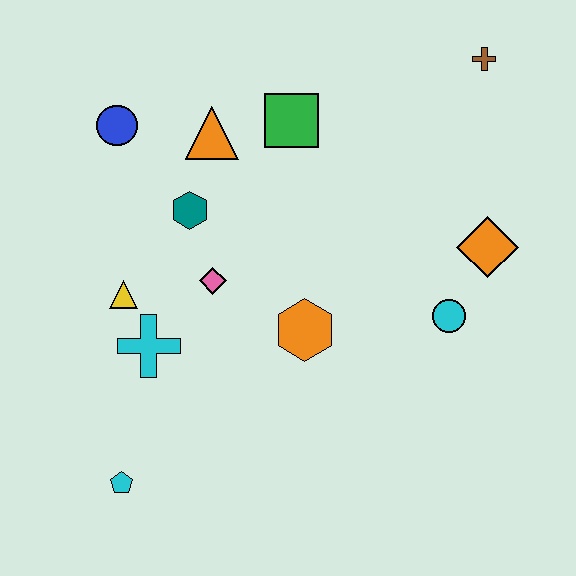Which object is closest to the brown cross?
The orange diamond is closest to the brown cross.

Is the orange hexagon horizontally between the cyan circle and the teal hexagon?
Yes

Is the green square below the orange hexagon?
No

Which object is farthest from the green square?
The cyan pentagon is farthest from the green square.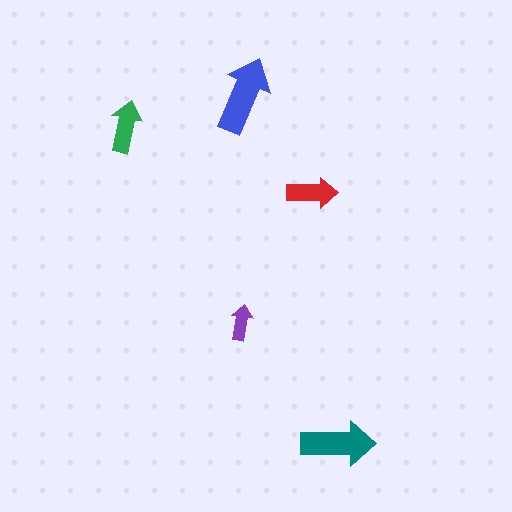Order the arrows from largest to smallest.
the blue one, the teal one, the green one, the red one, the purple one.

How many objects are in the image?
There are 5 objects in the image.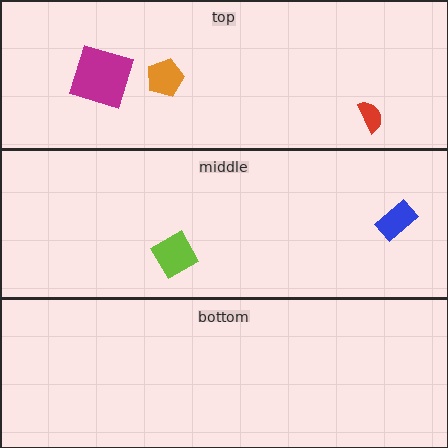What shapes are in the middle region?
The lime diamond, the blue rectangle.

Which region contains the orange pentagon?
The top region.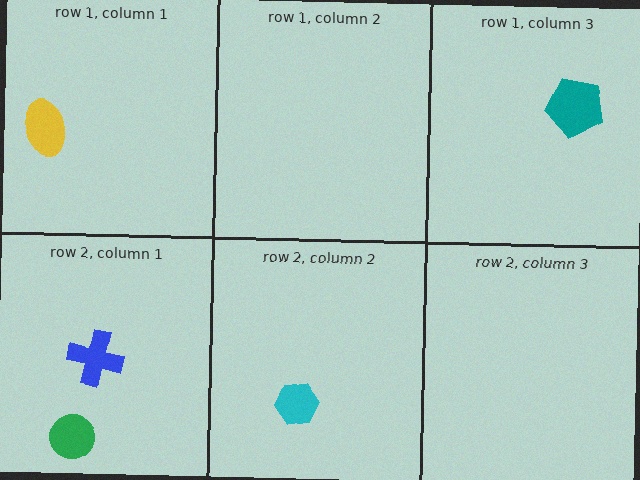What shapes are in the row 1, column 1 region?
The yellow ellipse.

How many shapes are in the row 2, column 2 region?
1.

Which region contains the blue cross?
The row 2, column 1 region.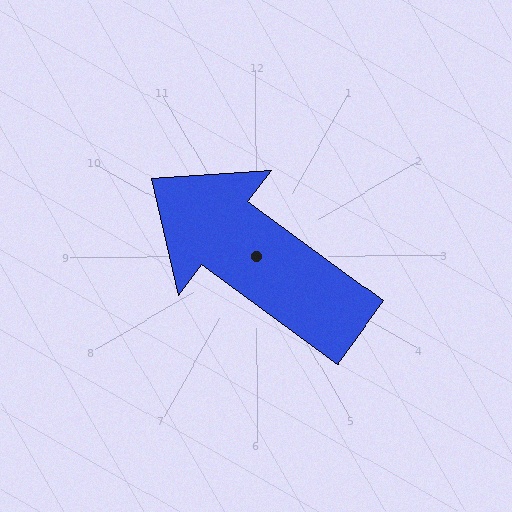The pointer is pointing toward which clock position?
Roughly 10 o'clock.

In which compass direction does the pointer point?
Northwest.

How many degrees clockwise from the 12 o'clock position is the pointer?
Approximately 307 degrees.